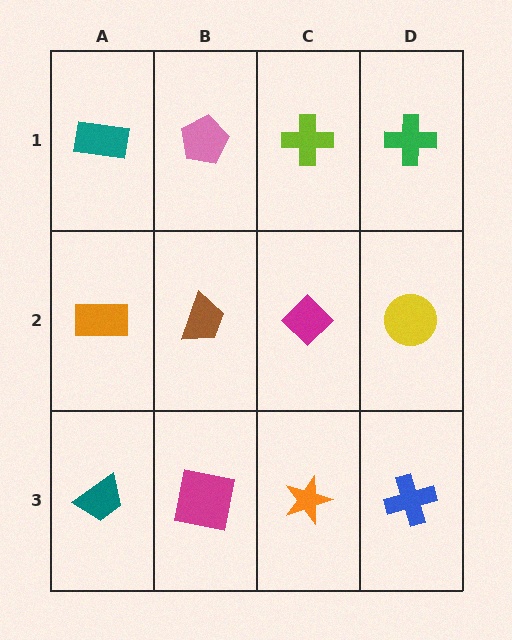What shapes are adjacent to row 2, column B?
A pink pentagon (row 1, column B), a magenta square (row 3, column B), an orange rectangle (row 2, column A), a magenta diamond (row 2, column C).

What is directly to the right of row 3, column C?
A blue cross.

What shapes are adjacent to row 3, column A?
An orange rectangle (row 2, column A), a magenta square (row 3, column B).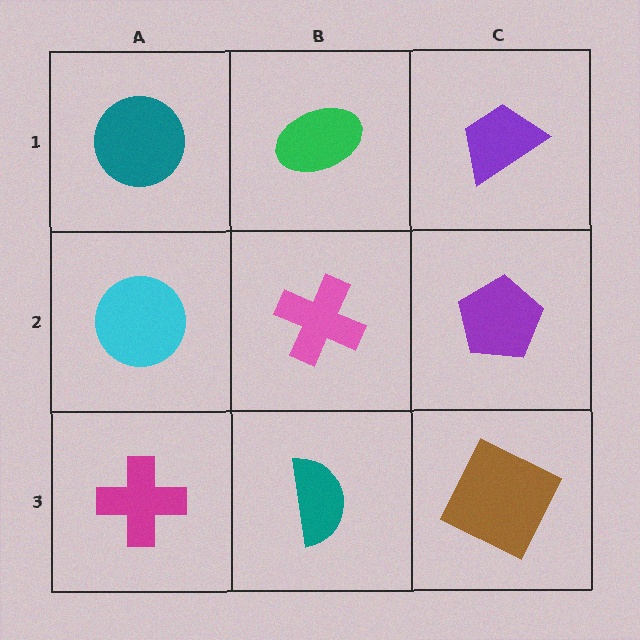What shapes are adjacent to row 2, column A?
A teal circle (row 1, column A), a magenta cross (row 3, column A), a pink cross (row 2, column B).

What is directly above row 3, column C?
A purple pentagon.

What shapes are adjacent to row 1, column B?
A pink cross (row 2, column B), a teal circle (row 1, column A), a purple trapezoid (row 1, column C).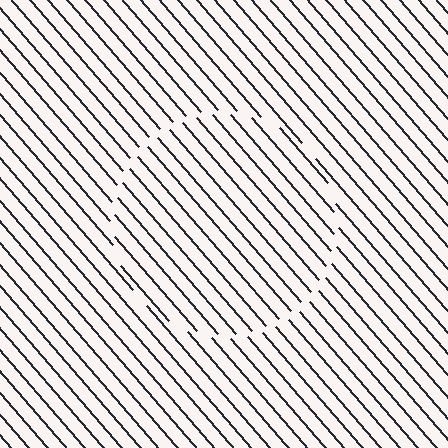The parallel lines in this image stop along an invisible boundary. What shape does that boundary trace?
An illusory circle. The interior of the shape contains the same grating, shifted by half a period — the contour is defined by the phase discontinuity where line-ends from the inner and outer gratings abut.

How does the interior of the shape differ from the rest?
The interior of the shape contains the same grating, shifted by half a period — the contour is defined by the phase discontinuity where line-ends from the inner and outer gratings abut.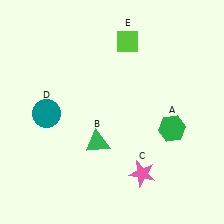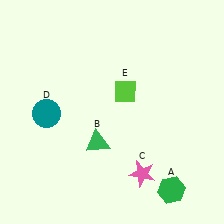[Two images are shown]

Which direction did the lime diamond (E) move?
The lime diamond (E) moved down.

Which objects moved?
The objects that moved are: the green hexagon (A), the lime diamond (E).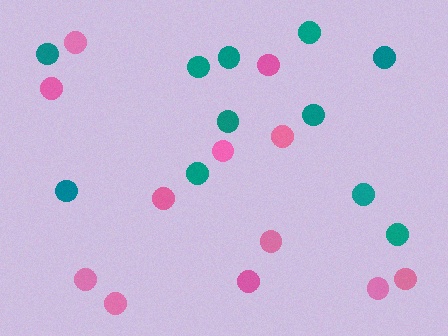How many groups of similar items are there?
There are 2 groups: one group of pink circles (12) and one group of teal circles (11).